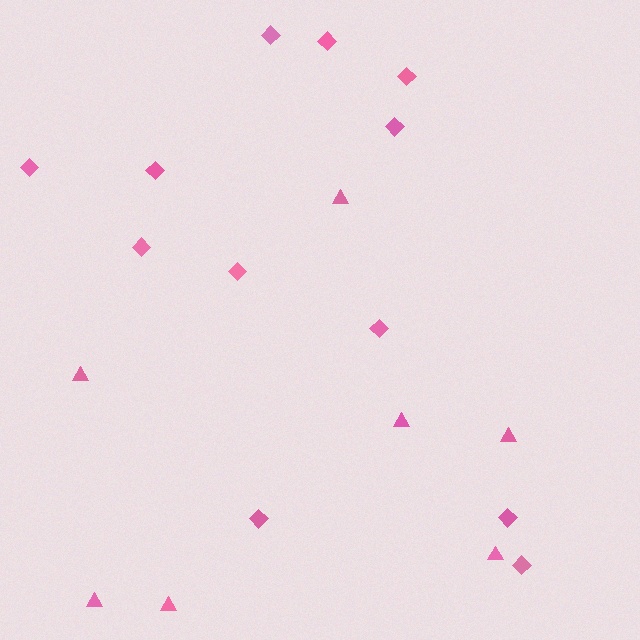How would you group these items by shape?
There are 2 groups: one group of diamonds (12) and one group of triangles (7).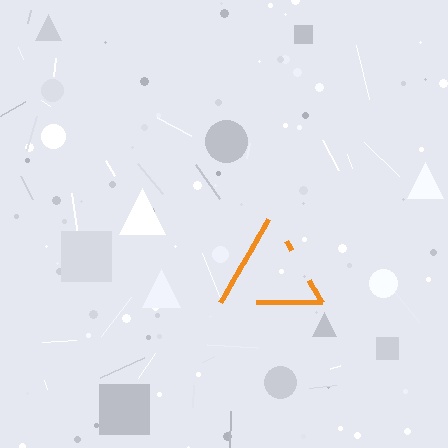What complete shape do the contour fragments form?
The contour fragments form a triangle.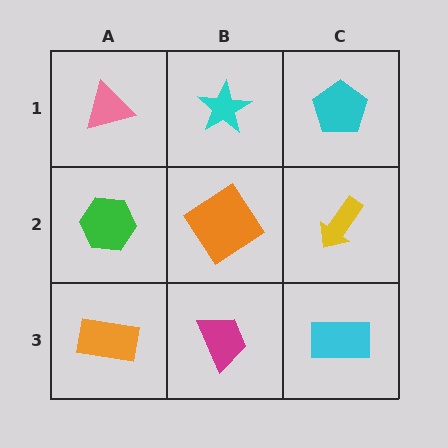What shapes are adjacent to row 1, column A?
A green hexagon (row 2, column A), a cyan star (row 1, column B).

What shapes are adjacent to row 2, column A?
A pink triangle (row 1, column A), an orange rectangle (row 3, column A), an orange diamond (row 2, column B).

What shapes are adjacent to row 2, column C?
A cyan pentagon (row 1, column C), a cyan rectangle (row 3, column C), an orange diamond (row 2, column B).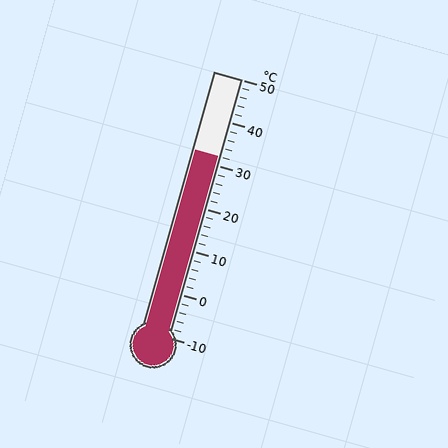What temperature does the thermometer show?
The thermometer shows approximately 32°C.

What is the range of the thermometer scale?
The thermometer scale ranges from -10°C to 50°C.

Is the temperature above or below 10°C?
The temperature is above 10°C.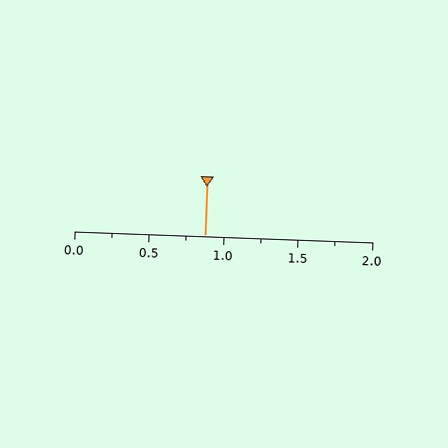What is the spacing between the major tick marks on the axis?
The major ticks are spaced 0.5 apart.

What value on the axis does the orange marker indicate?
The marker indicates approximately 0.88.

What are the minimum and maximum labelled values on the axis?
The axis runs from 0.0 to 2.0.